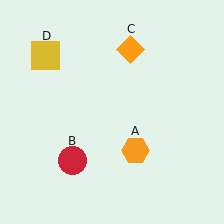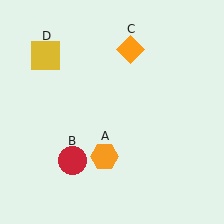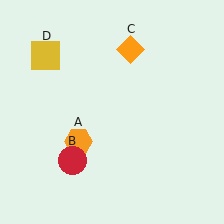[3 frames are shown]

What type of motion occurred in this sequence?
The orange hexagon (object A) rotated clockwise around the center of the scene.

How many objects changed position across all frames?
1 object changed position: orange hexagon (object A).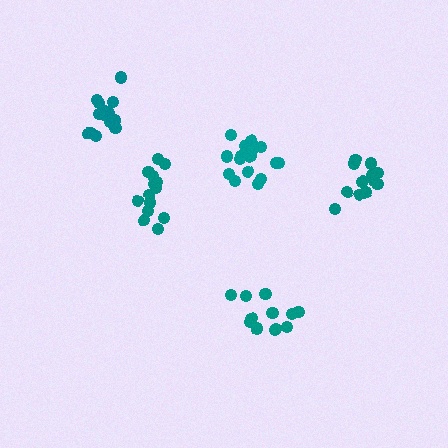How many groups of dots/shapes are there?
There are 5 groups.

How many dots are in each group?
Group 1: 13 dots, Group 2: 12 dots, Group 3: 14 dots, Group 4: 15 dots, Group 5: 16 dots (70 total).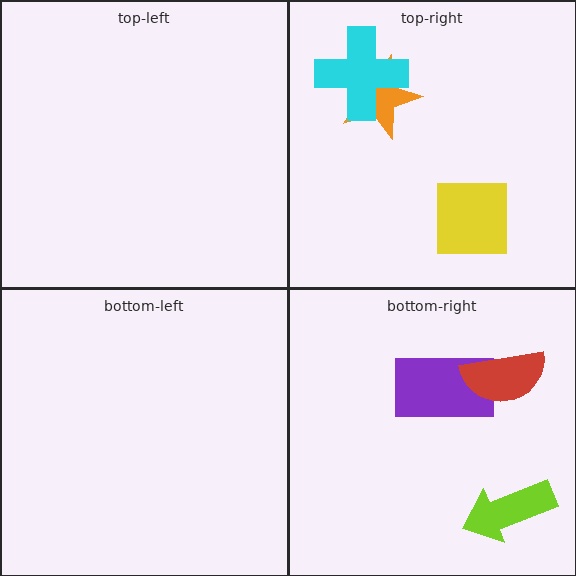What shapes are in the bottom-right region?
The purple rectangle, the lime arrow, the red semicircle.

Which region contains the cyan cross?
The top-right region.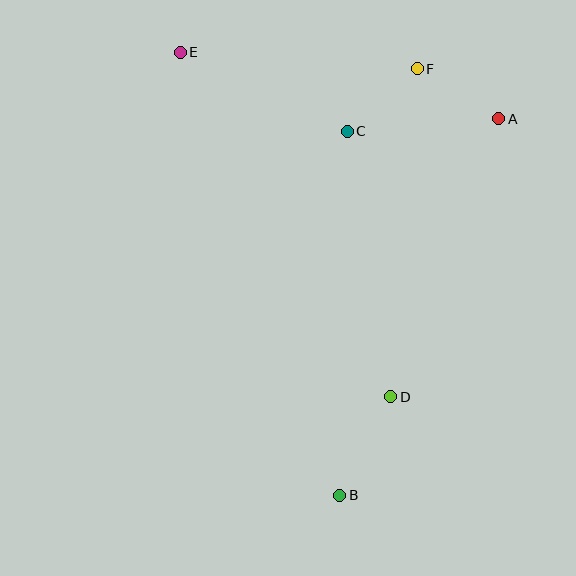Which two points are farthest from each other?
Points B and E are farthest from each other.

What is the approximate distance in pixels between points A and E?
The distance between A and E is approximately 325 pixels.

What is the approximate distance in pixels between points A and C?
The distance between A and C is approximately 152 pixels.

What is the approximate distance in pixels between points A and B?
The distance between A and B is approximately 409 pixels.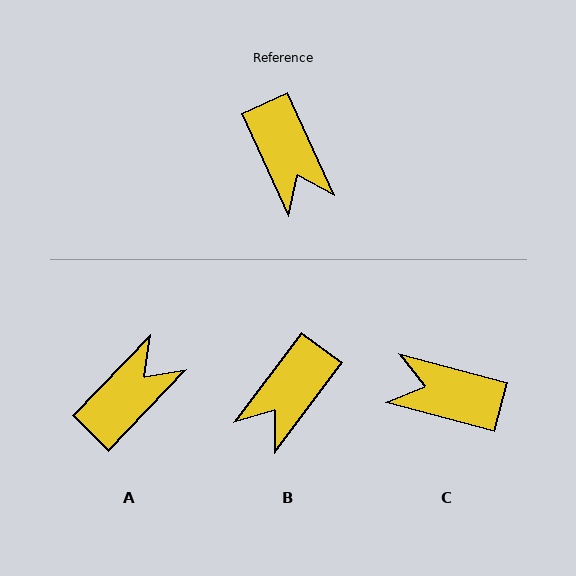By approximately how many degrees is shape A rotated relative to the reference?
Approximately 112 degrees counter-clockwise.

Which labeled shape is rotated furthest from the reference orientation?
C, about 129 degrees away.